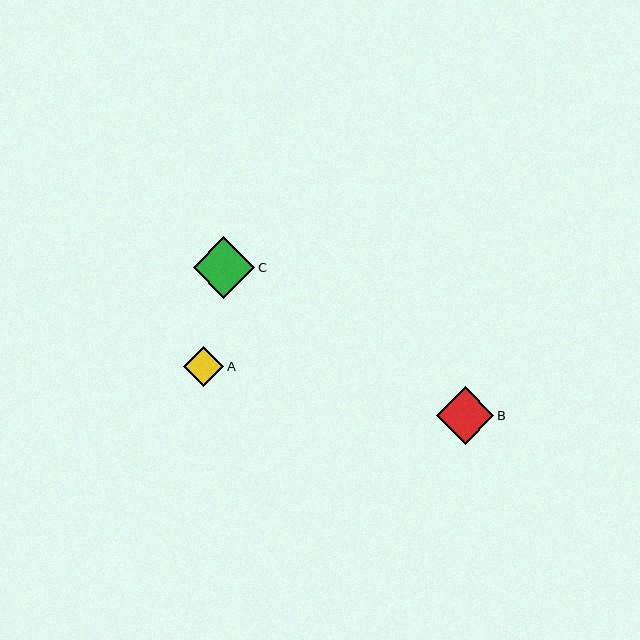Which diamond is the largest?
Diamond C is the largest with a size of approximately 61 pixels.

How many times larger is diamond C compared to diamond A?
Diamond C is approximately 1.5 times the size of diamond A.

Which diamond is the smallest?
Diamond A is the smallest with a size of approximately 40 pixels.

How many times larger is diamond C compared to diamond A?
Diamond C is approximately 1.5 times the size of diamond A.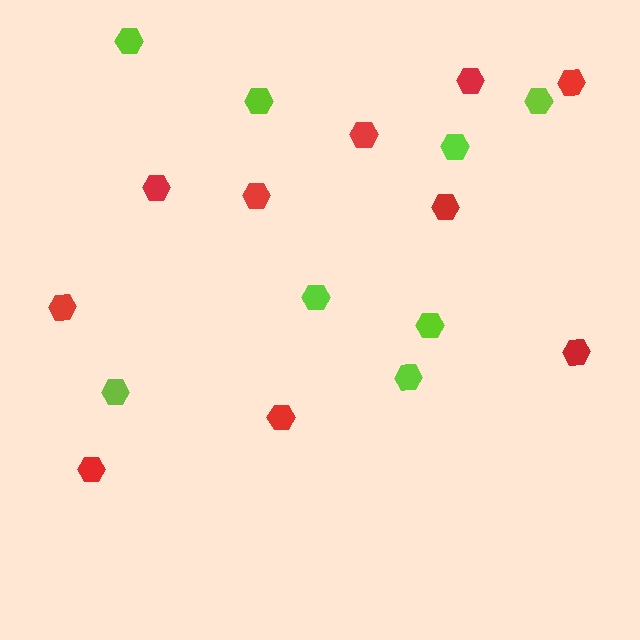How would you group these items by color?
There are 2 groups: one group of red hexagons (10) and one group of lime hexagons (8).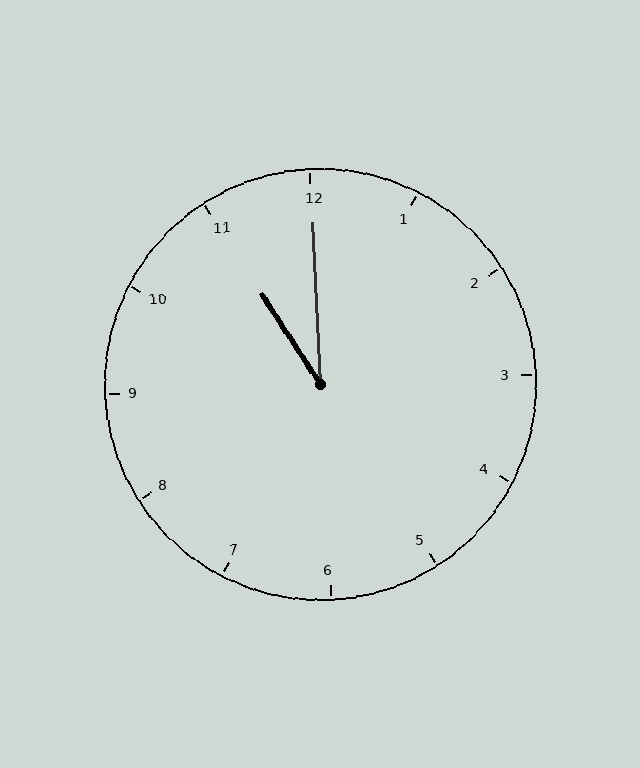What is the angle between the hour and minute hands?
Approximately 30 degrees.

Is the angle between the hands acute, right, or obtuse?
It is acute.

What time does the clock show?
11:00.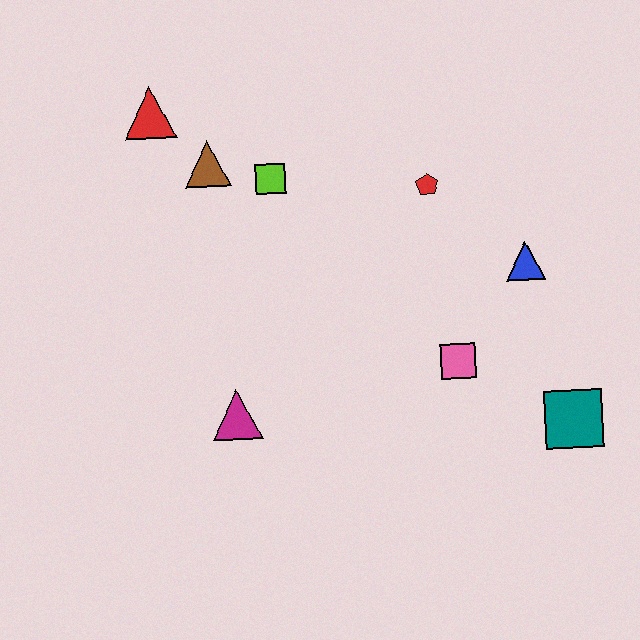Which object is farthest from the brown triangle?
The teal square is farthest from the brown triangle.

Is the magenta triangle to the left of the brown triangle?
No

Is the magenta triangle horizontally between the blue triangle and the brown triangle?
Yes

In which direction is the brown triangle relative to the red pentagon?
The brown triangle is to the left of the red pentagon.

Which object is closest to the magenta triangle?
The pink square is closest to the magenta triangle.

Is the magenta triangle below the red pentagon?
Yes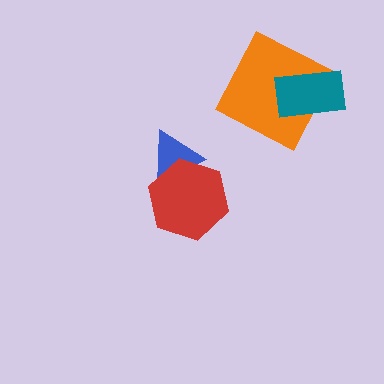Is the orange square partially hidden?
Yes, it is partially covered by another shape.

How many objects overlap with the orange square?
1 object overlaps with the orange square.